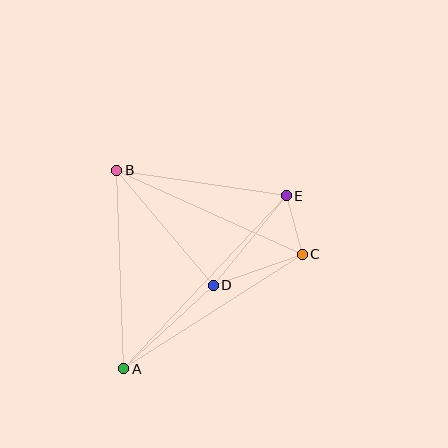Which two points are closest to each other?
Points C and E are closest to each other.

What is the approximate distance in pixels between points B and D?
The distance between B and D is approximately 150 pixels.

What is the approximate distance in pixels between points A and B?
The distance between A and B is approximately 199 pixels.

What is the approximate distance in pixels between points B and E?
The distance between B and E is approximately 171 pixels.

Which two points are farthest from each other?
Points A and E are farthest from each other.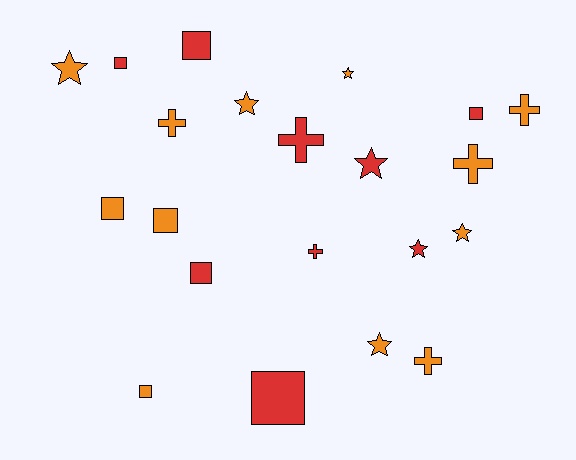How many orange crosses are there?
There are 4 orange crosses.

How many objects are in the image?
There are 21 objects.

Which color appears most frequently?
Orange, with 12 objects.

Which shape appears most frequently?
Square, with 8 objects.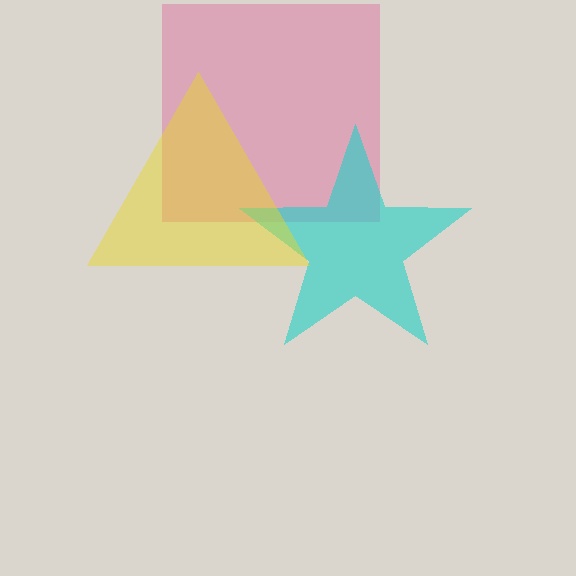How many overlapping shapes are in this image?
There are 3 overlapping shapes in the image.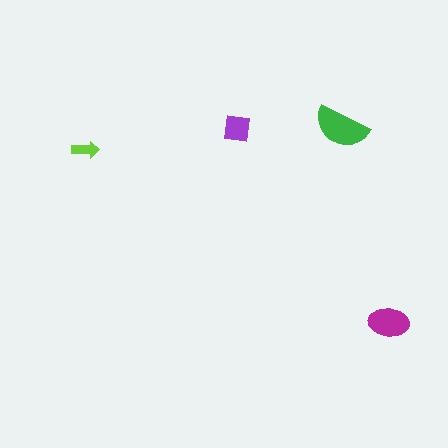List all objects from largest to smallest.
The green semicircle, the magenta ellipse, the purple square, the lime arrow.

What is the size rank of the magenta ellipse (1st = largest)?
2nd.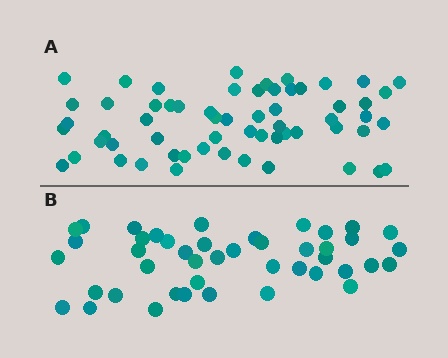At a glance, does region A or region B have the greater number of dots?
Region A (the top region) has more dots.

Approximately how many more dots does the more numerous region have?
Region A has approximately 15 more dots than region B.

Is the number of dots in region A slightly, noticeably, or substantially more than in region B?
Region A has noticeably more, but not dramatically so. The ratio is roughly 1.4 to 1.